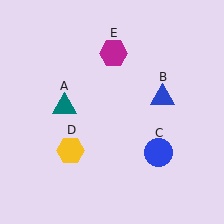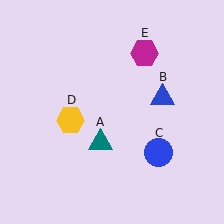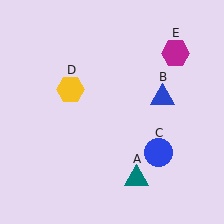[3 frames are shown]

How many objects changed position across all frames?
3 objects changed position: teal triangle (object A), yellow hexagon (object D), magenta hexagon (object E).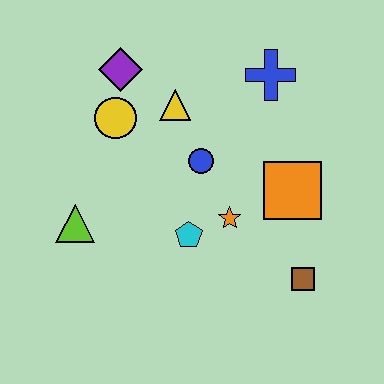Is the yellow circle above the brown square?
Yes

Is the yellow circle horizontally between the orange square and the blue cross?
No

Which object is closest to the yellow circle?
The purple diamond is closest to the yellow circle.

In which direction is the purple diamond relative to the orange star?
The purple diamond is above the orange star.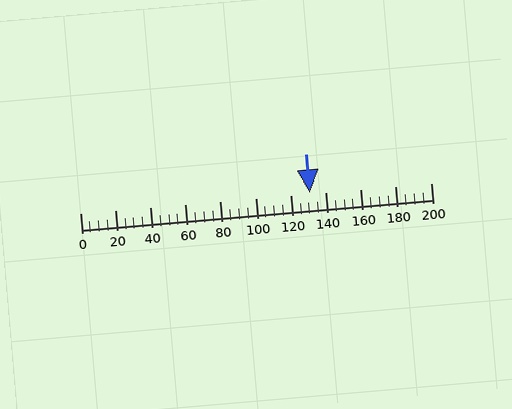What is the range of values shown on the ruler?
The ruler shows values from 0 to 200.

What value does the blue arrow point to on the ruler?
The blue arrow points to approximately 131.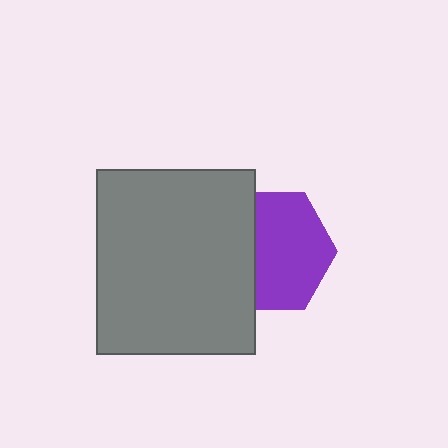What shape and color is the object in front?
The object in front is a gray rectangle.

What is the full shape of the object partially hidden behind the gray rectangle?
The partially hidden object is a purple hexagon.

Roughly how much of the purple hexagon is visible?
About half of it is visible (roughly 65%).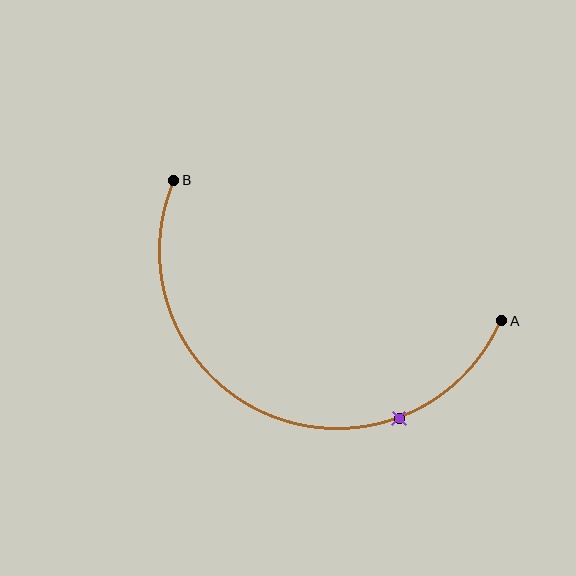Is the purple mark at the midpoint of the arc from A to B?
No. The purple mark lies on the arc but is closer to endpoint A. The arc midpoint would be at the point on the curve equidistant along the arc from both A and B.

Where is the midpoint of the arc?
The arc midpoint is the point on the curve farthest from the straight line joining A and B. It sits below that line.